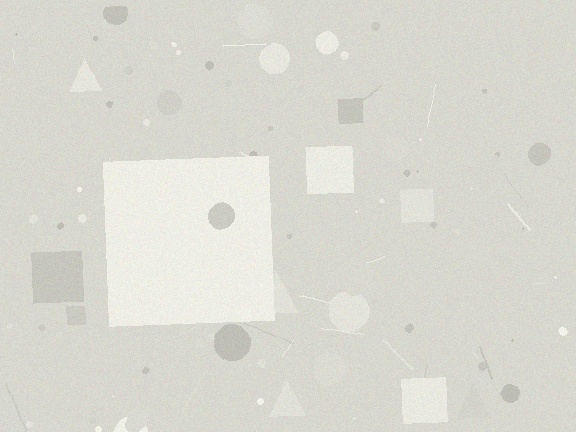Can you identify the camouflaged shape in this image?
The camouflaged shape is a square.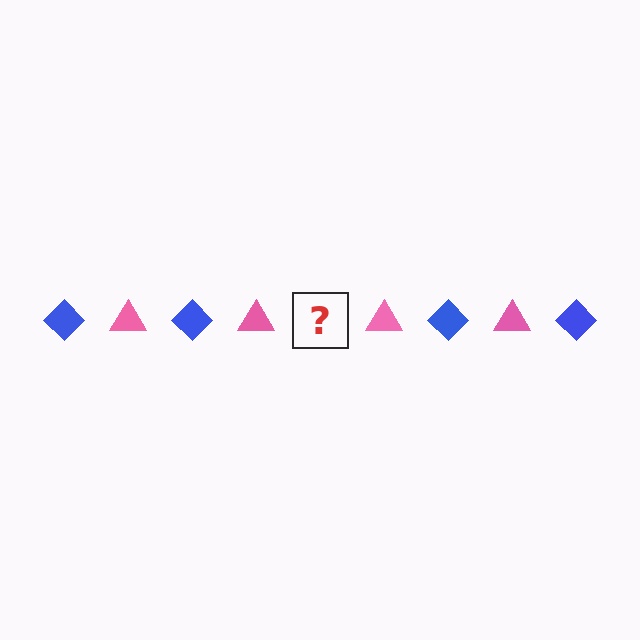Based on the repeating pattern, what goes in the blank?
The blank should be a blue diamond.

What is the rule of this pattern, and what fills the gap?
The rule is that the pattern alternates between blue diamond and pink triangle. The gap should be filled with a blue diamond.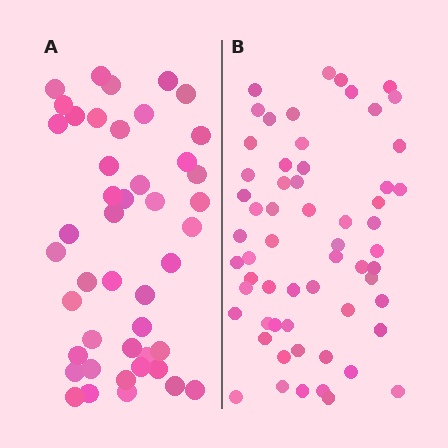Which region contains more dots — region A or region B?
Region B (the right region) has more dots.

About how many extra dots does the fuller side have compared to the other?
Region B has approximately 15 more dots than region A.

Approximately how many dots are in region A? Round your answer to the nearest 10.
About 40 dots. (The exact count is 45, which rounds to 40.)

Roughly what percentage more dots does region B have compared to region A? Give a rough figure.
About 35% more.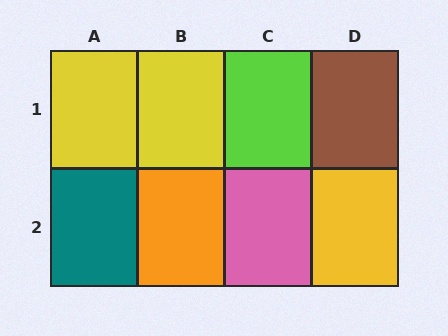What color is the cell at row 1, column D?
Brown.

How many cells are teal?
1 cell is teal.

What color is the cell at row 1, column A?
Yellow.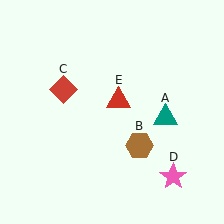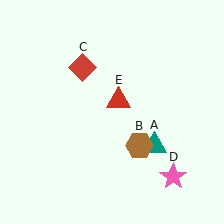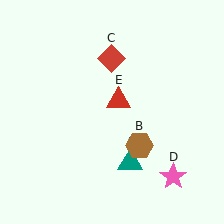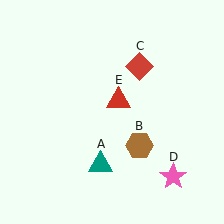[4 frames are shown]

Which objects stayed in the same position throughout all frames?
Brown hexagon (object B) and pink star (object D) and red triangle (object E) remained stationary.